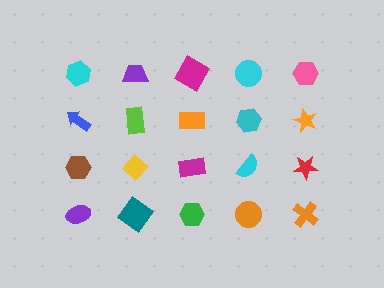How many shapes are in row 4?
5 shapes.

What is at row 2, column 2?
A lime rectangle.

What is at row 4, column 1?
A purple ellipse.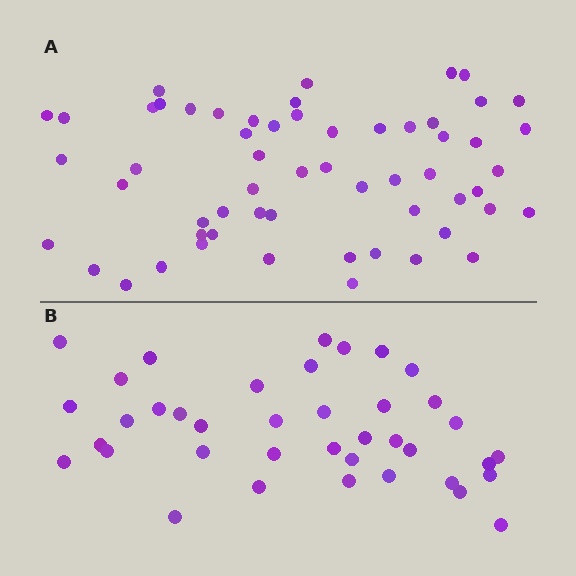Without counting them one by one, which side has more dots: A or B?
Region A (the top region) has more dots.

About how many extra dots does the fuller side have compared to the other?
Region A has approximately 20 more dots than region B.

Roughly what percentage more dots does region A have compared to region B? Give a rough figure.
About 50% more.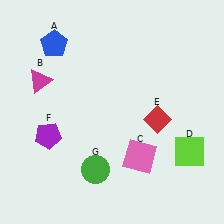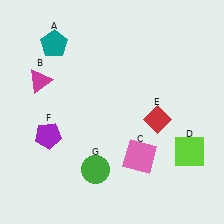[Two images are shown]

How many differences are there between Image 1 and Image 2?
There is 1 difference between the two images.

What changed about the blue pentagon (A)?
In Image 1, A is blue. In Image 2, it changed to teal.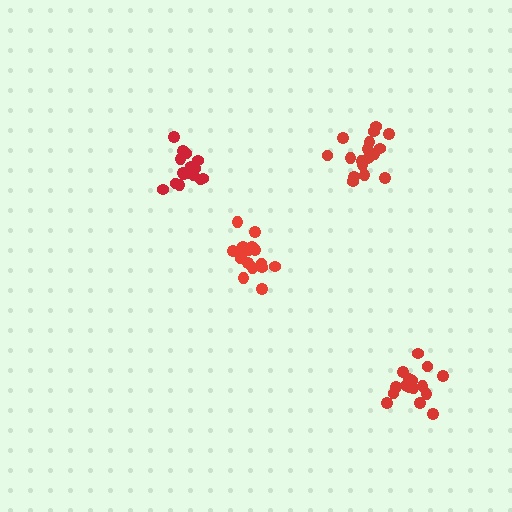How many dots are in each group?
Group 1: 18 dots, Group 2: 17 dots, Group 3: 16 dots, Group 4: 16 dots (67 total).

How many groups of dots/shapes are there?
There are 4 groups.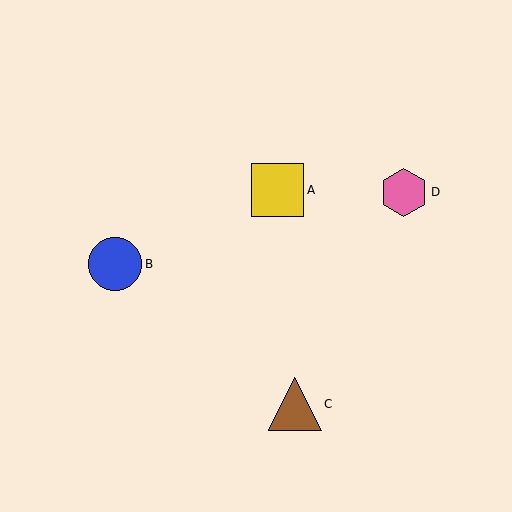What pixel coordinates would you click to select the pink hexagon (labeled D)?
Click at (404, 192) to select the pink hexagon D.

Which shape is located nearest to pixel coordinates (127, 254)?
The blue circle (labeled B) at (115, 264) is nearest to that location.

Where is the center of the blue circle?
The center of the blue circle is at (115, 264).